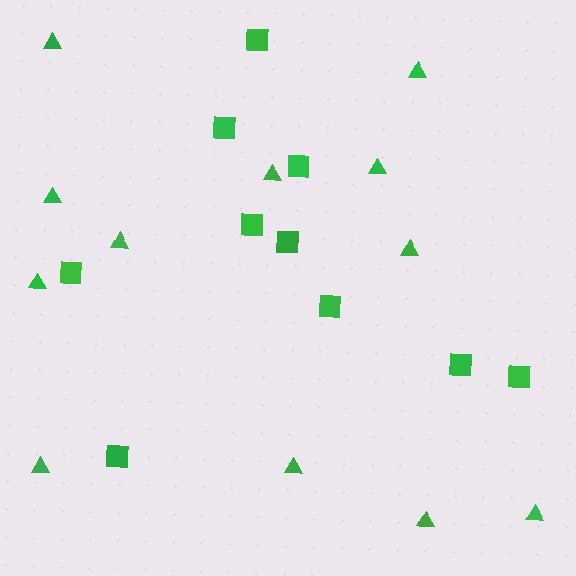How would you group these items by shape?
There are 2 groups: one group of squares (10) and one group of triangles (12).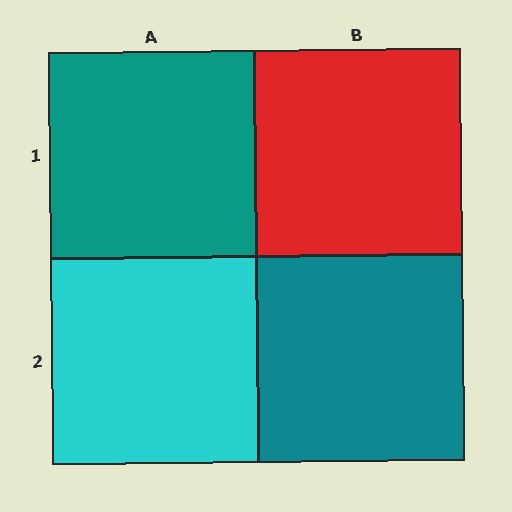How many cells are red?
1 cell is red.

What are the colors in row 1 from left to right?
Teal, red.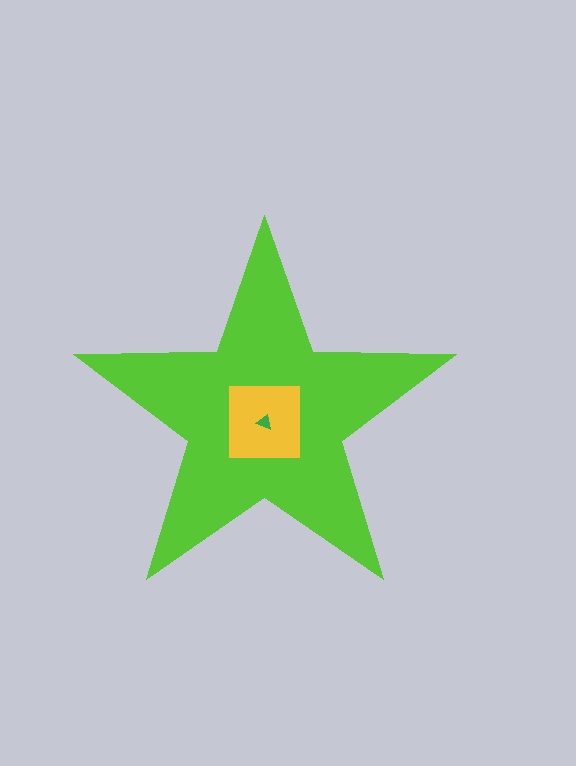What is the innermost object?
The green triangle.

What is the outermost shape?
The lime star.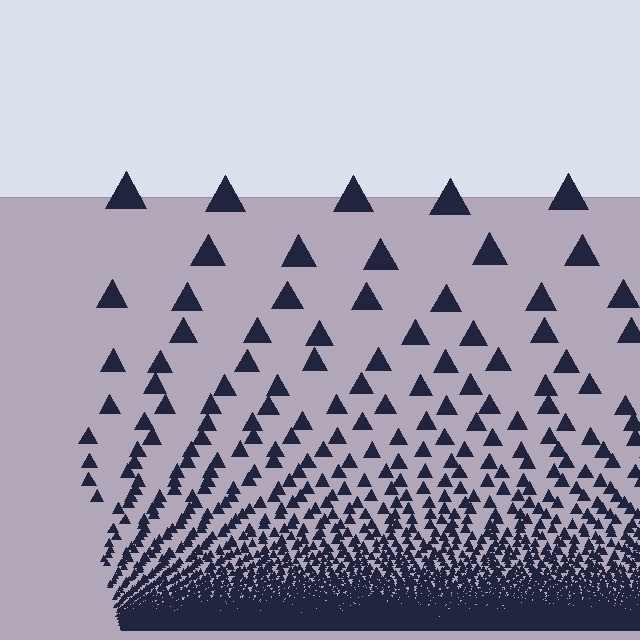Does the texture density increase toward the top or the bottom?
Density increases toward the bottom.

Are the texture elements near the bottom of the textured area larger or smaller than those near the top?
Smaller. The gradient is inverted — elements near the bottom are smaller and denser.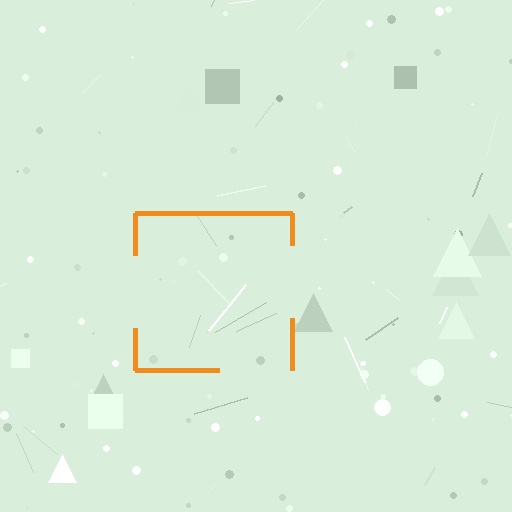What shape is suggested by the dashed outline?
The dashed outline suggests a square.